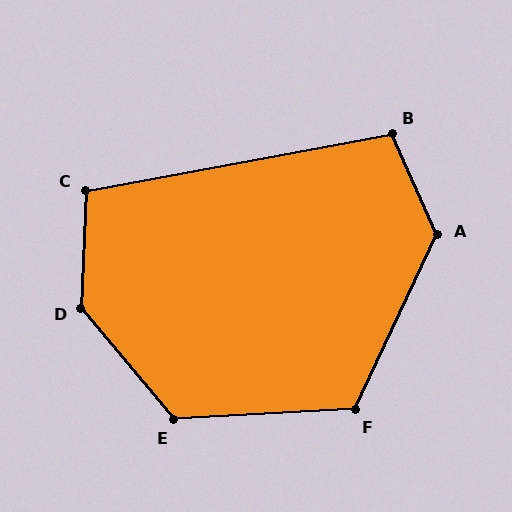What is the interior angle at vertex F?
Approximately 118 degrees (obtuse).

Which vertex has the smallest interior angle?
C, at approximately 103 degrees.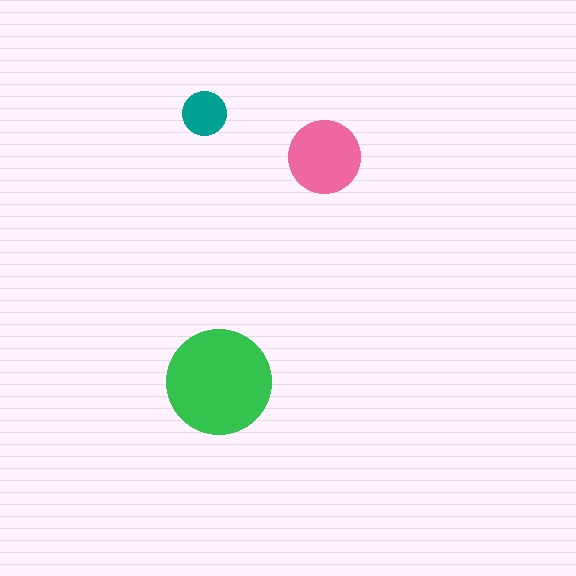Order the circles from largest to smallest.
the green one, the pink one, the teal one.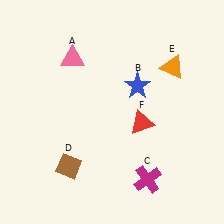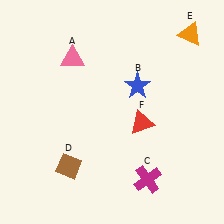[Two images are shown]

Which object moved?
The orange triangle (E) moved up.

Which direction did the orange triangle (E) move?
The orange triangle (E) moved up.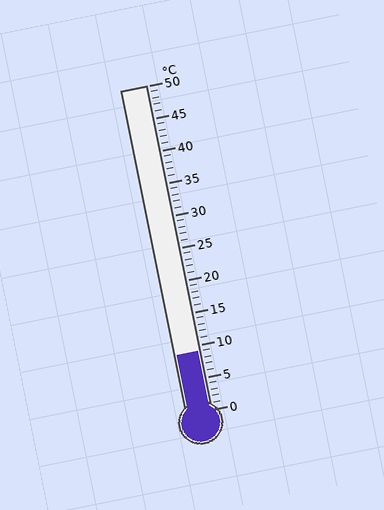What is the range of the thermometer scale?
The thermometer scale ranges from 0°C to 50°C.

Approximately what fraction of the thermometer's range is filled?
The thermometer is filled to approximately 20% of its range.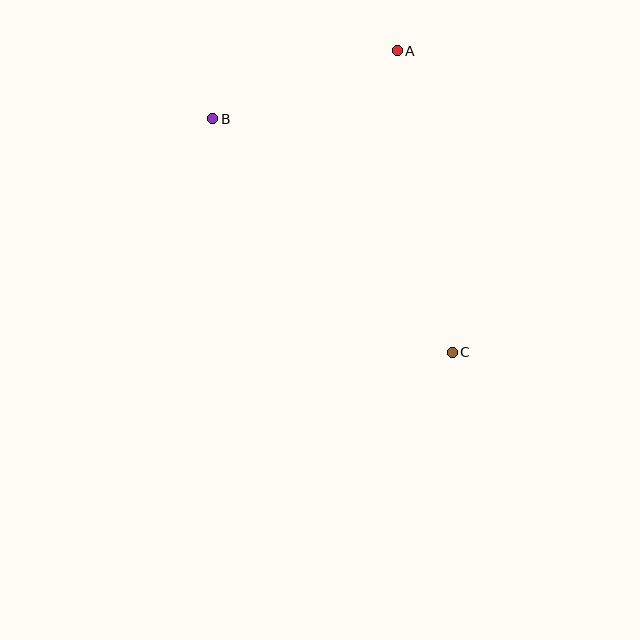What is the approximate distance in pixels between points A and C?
The distance between A and C is approximately 306 pixels.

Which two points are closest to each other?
Points A and B are closest to each other.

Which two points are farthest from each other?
Points B and C are farthest from each other.